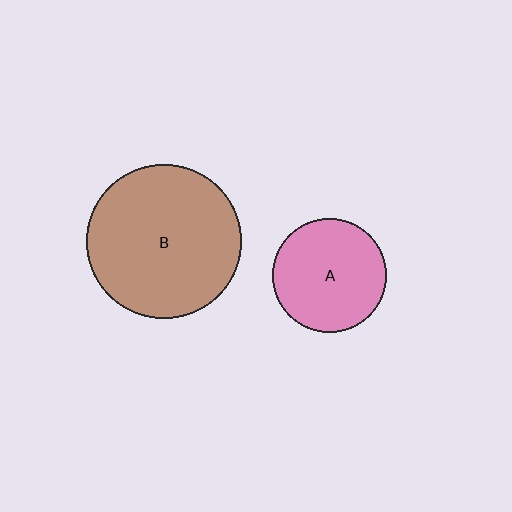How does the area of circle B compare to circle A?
Approximately 1.8 times.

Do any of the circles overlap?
No, none of the circles overlap.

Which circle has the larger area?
Circle B (brown).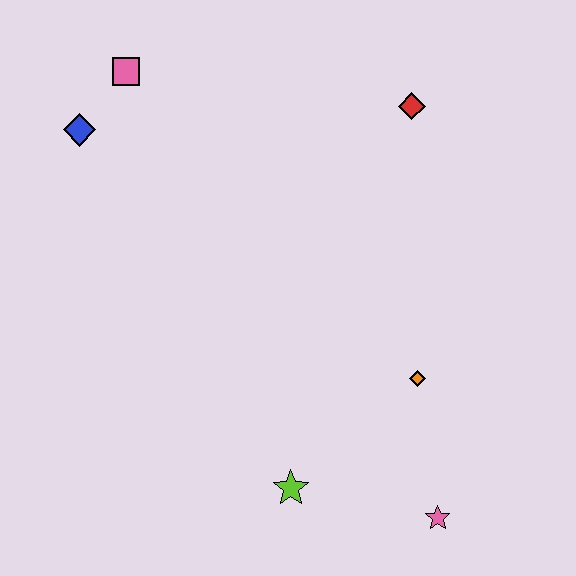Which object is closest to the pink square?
The blue diamond is closest to the pink square.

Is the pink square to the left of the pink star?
Yes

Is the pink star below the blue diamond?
Yes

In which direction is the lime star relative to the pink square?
The lime star is below the pink square.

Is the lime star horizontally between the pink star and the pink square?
Yes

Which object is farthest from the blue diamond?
The pink star is farthest from the blue diamond.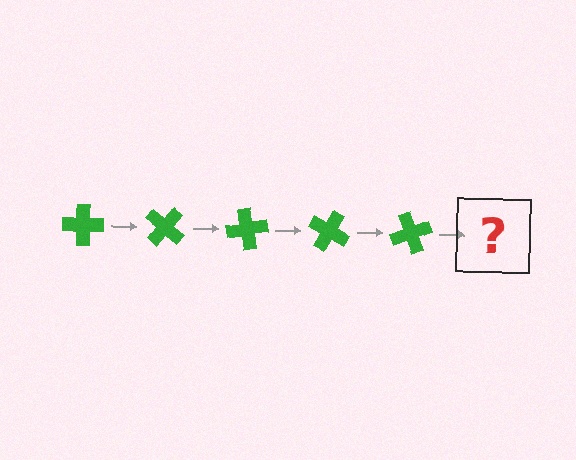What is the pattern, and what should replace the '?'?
The pattern is that the cross rotates 40 degrees each step. The '?' should be a green cross rotated 200 degrees.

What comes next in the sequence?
The next element should be a green cross rotated 200 degrees.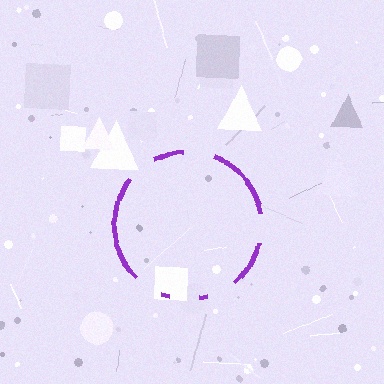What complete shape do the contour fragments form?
The contour fragments form a circle.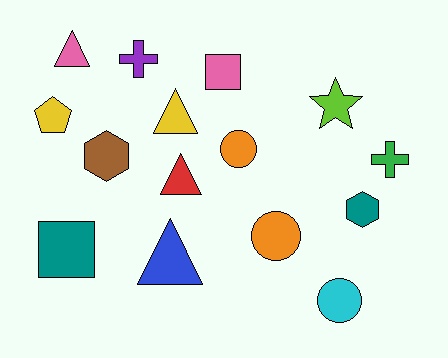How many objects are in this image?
There are 15 objects.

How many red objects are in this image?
There is 1 red object.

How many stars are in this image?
There is 1 star.